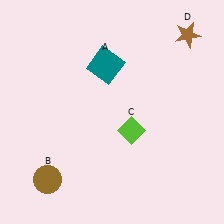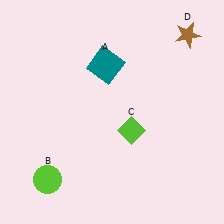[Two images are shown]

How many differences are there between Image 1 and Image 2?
There is 1 difference between the two images.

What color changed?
The circle (B) changed from brown in Image 1 to lime in Image 2.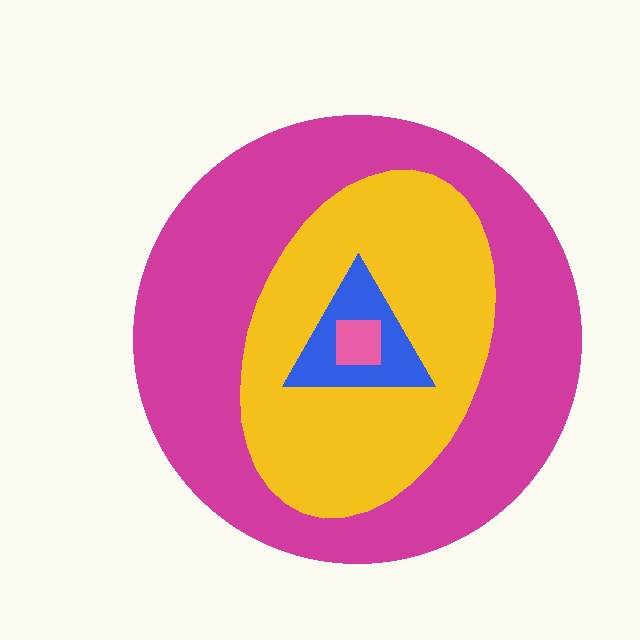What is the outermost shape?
The magenta circle.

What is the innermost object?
The pink square.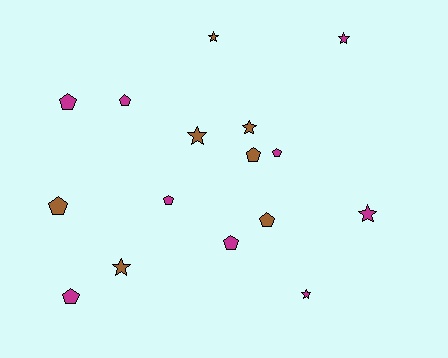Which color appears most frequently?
Magenta, with 9 objects.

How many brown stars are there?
There are 4 brown stars.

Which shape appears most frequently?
Pentagon, with 9 objects.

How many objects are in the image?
There are 16 objects.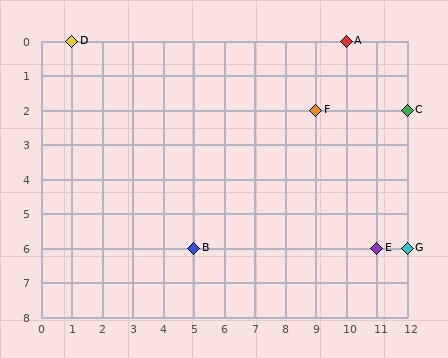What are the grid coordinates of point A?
Point A is at grid coordinates (10, 0).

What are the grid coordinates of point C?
Point C is at grid coordinates (12, 2).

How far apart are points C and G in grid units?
Points C and G are 4 rows apart.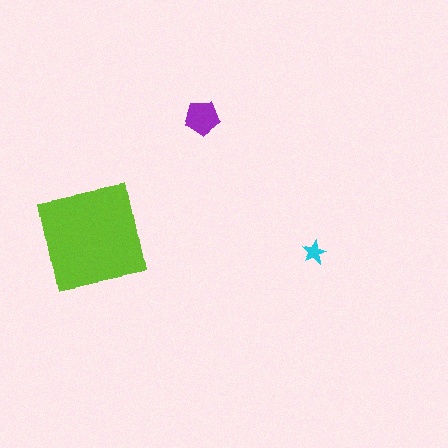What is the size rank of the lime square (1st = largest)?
1st.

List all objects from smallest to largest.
The cyan star, the purple pentagon, the lime square.